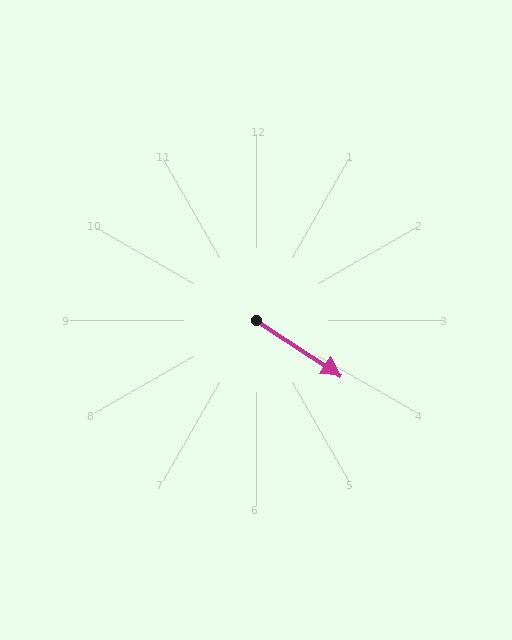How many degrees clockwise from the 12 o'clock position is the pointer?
Approximately 123 degrees.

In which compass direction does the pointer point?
Southeast.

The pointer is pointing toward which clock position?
Roughly 4 o'clock.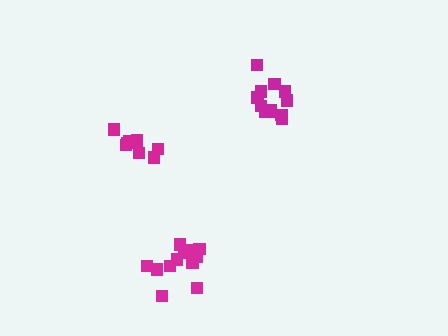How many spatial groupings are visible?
There are 3 spatial groupings.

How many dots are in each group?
Group 1: 8 dots, Group 2: 12 dots, Group 3: 12 dots (32 total).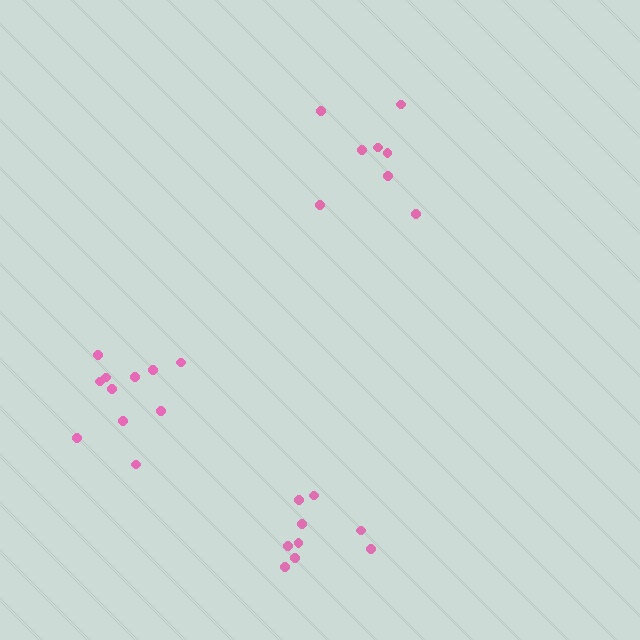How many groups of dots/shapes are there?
There are 3 groups.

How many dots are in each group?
Group 1: 8 dots, Group 2: 11 dots, Group 3: 9 dots (28 total).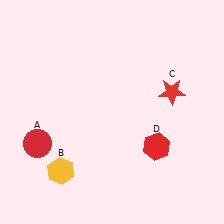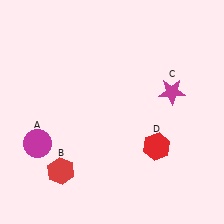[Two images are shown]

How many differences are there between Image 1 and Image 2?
There are 3 differences between the two images.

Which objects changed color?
A changed from red to magenta. B changed from yellow to red. C changed from red to magenta.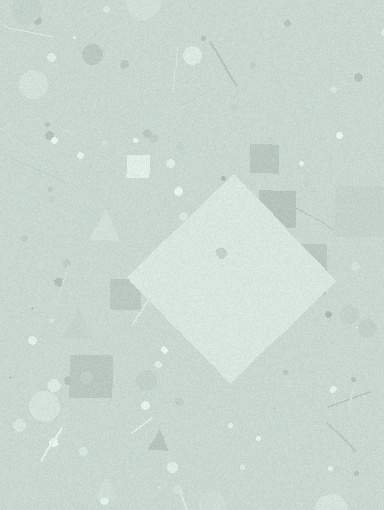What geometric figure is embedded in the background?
A diamond is embedded in the background.